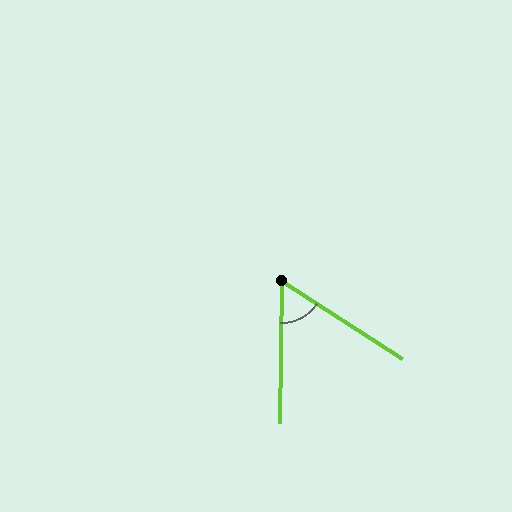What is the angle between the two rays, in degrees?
Approximately 58 degrees.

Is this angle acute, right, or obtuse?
It is acute.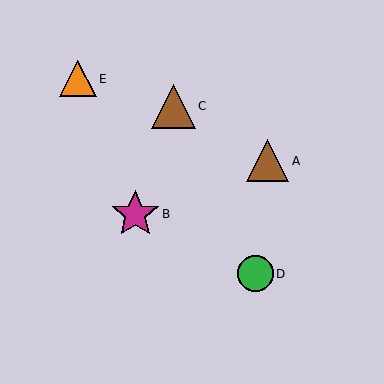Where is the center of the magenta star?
The center of the magenta star is at (135, 214).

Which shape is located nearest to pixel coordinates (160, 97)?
The brown triangle (labeled C) at (173, 106) is nearest to that location.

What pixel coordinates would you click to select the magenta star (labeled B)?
Click at (135, 214) to select the magenta star B.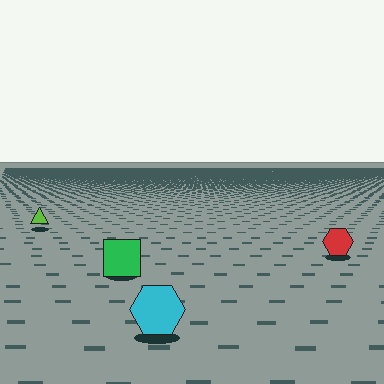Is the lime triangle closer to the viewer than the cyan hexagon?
No. The cyan hexagon is closer — you can tell from the texture gradient: the ground texture is coarser near it.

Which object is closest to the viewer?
The cyan hexagon is closest. The texture marks near it are larger and more spread out.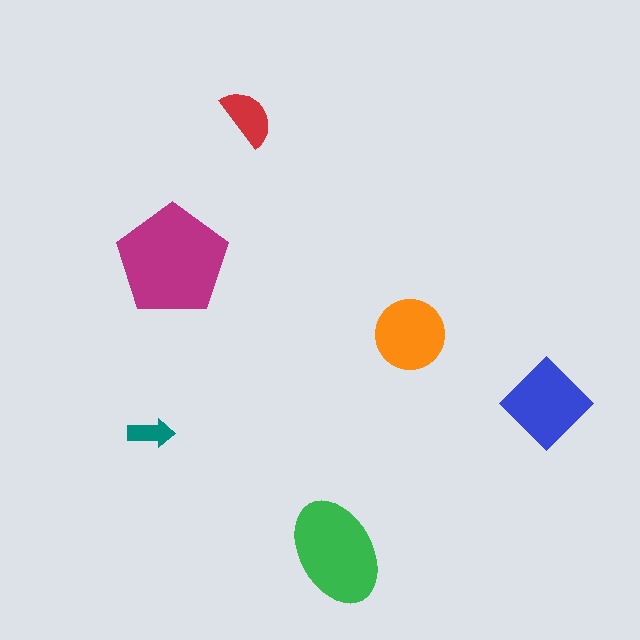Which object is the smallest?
The teal arrow.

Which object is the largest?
The magenta pentagon.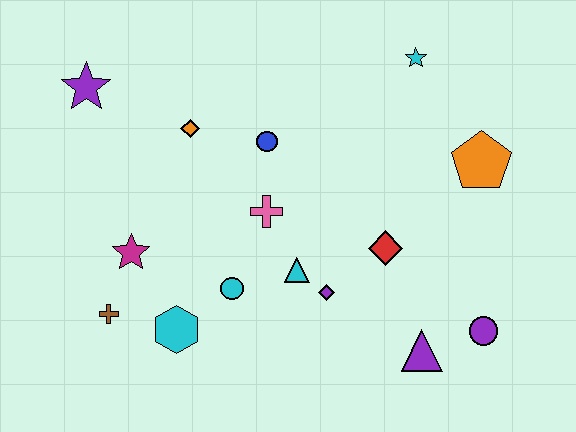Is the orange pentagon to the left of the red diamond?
No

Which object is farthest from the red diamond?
The purple star is farthest from the red diamond.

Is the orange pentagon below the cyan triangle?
No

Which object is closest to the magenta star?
The brown cross is closest to the magenta star.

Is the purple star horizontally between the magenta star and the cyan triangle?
No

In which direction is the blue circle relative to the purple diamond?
The blue circle is above the purple diamond.